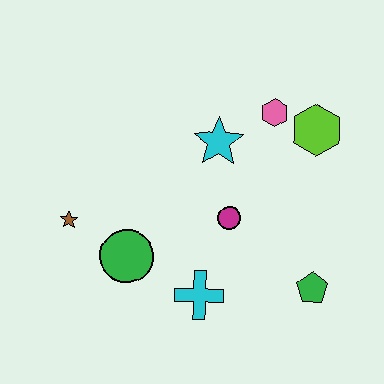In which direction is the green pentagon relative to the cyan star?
The green pentagon is below the cyan star.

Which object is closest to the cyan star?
The pink hexagon is closest to the cyan star.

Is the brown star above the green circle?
Yes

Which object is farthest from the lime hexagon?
The brown star is farthest from the lime hexagon.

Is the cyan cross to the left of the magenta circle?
Yes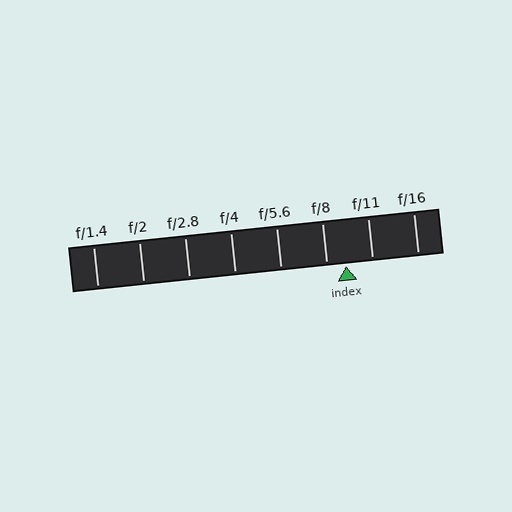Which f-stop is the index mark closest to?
The index mark is closest to f/8.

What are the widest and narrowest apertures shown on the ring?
The widest aperture shown is f/1.4 and the narrowest is f/16.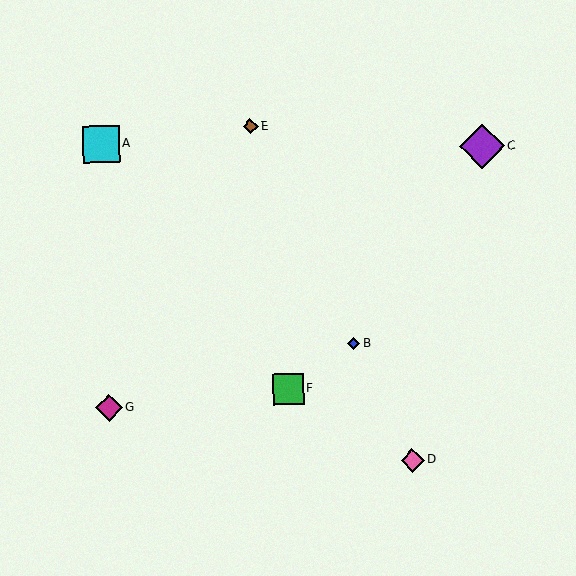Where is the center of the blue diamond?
The center of the blue diamond is at (353, 344).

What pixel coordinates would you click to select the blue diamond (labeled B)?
Click at (353, 344) to select the blue diamond B.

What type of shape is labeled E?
Shape E is a brown diamond.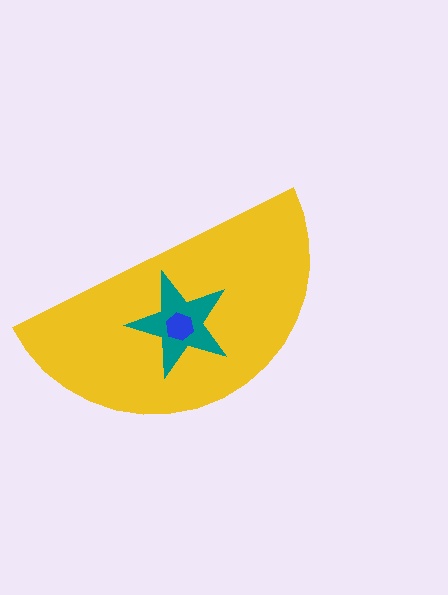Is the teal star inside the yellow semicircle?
Yes.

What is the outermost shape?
The yellow semicircle.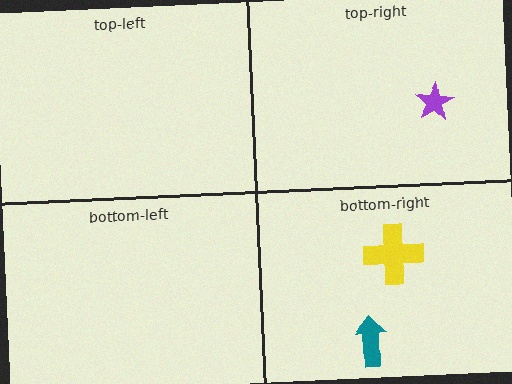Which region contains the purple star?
The top-right region.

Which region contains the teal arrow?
The bottom-right region.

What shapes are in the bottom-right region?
The yellow cross, the teal arrow.